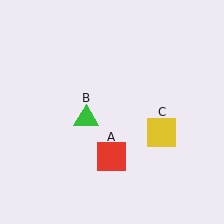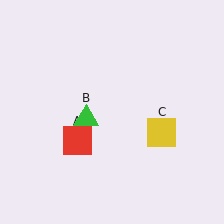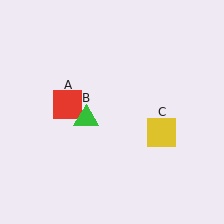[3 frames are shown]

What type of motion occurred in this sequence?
The red square (object A) rotated clockwise around the center of the scene.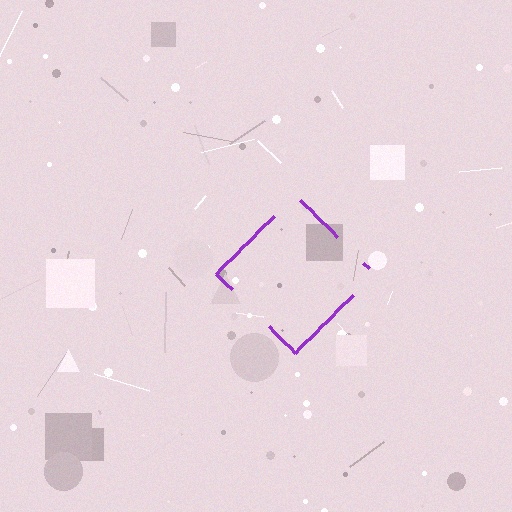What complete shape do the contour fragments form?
The contour fragments form a diamond.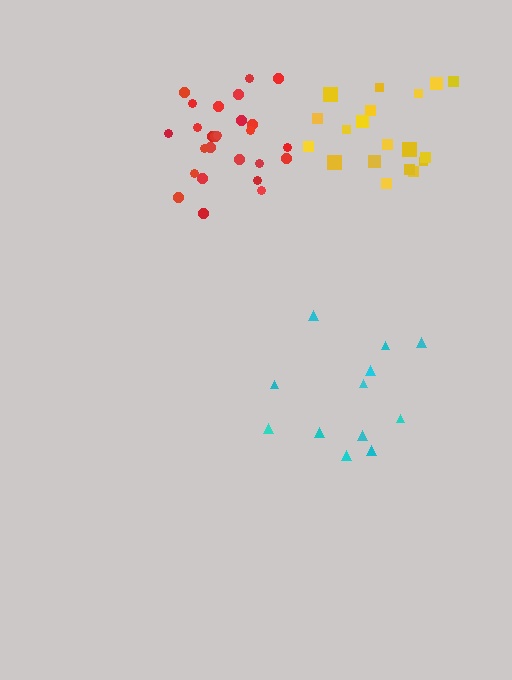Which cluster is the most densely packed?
Red.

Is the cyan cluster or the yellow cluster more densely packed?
Yellow.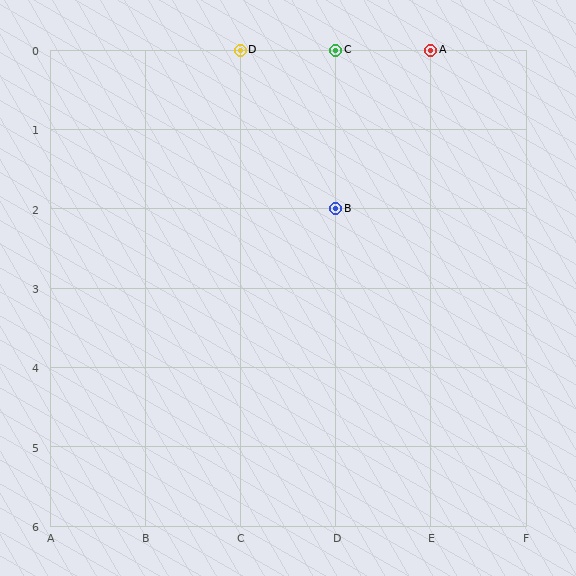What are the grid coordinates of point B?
Point B is at grid coordinates (D, 2).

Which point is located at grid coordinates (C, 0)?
Point D is at (C, 0).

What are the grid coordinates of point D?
Point D is at grid coordinates (C, 0).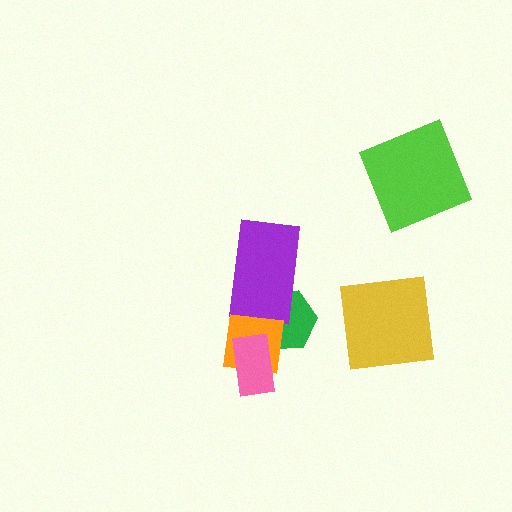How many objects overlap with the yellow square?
0 objects overlap with the yellow square.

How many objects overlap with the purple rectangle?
2 objects overlap with the purple rectangle.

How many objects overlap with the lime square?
0 objects overlap with the lime square.